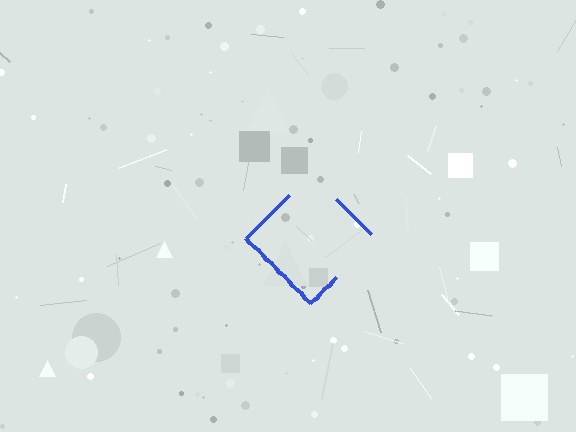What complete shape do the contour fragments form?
The contour fragments form a diamond.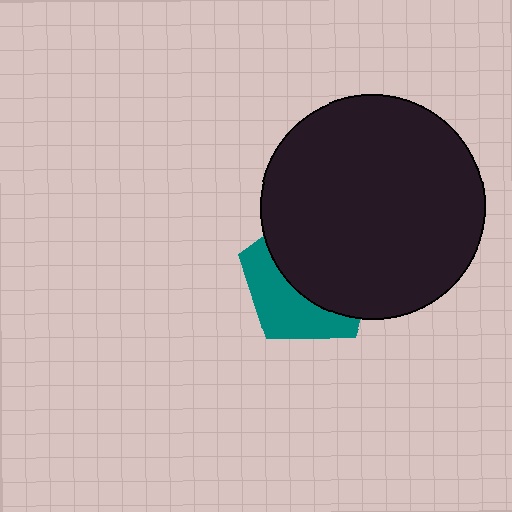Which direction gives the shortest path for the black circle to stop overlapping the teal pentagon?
Moving toward the upper-right gives the shortest separation.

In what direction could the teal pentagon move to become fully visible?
The teal pentagon could move toward the lower-left. That would shift it out from behind the black circle entirely.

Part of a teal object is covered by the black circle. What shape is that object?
It is a pentagon.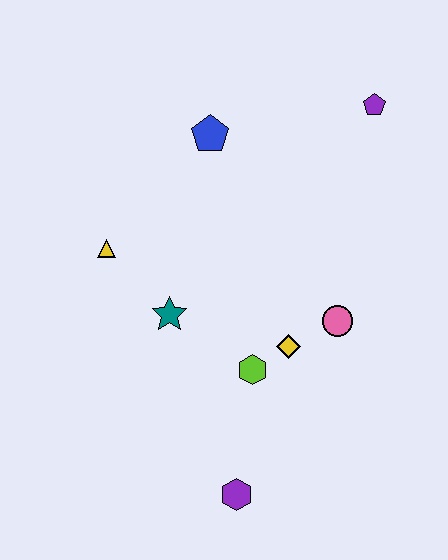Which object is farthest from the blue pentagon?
The purple hexagon is farthest from the blue pentagon.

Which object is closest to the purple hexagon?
The lime hexagon is closest to the purple hexagon.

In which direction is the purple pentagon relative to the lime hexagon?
The purple pentagon is above the lime hexagon.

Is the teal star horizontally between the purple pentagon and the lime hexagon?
No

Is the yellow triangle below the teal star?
No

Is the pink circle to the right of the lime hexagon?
Yes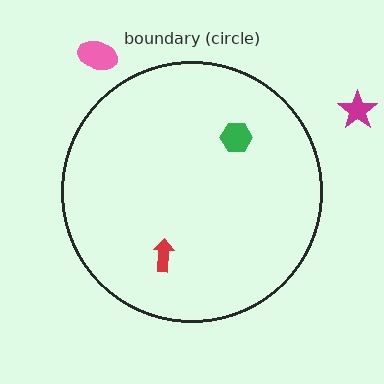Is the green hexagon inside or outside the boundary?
Inside.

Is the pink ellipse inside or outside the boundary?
Outside.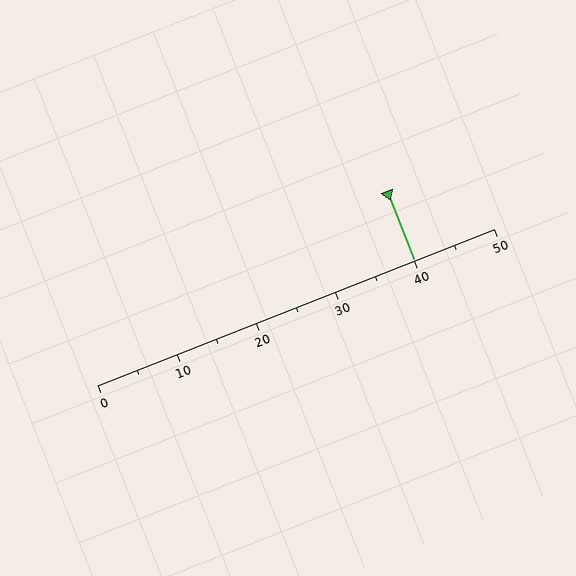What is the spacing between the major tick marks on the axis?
The major ticks are spaced 10 apart.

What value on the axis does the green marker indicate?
The marker indicates approximately 40.